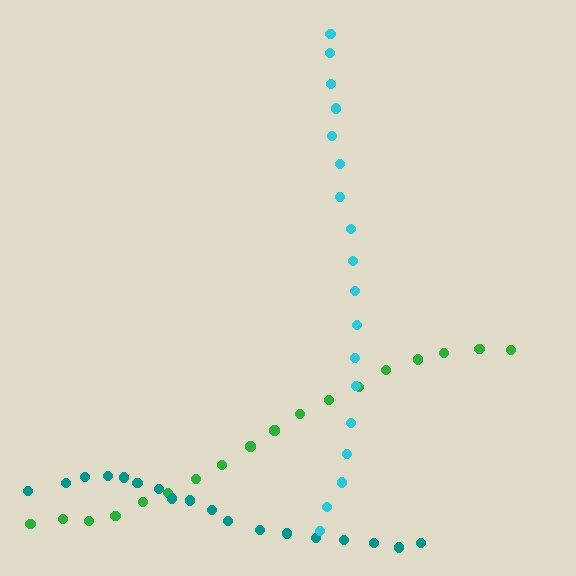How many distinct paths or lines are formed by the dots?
There are 3 distinct paths.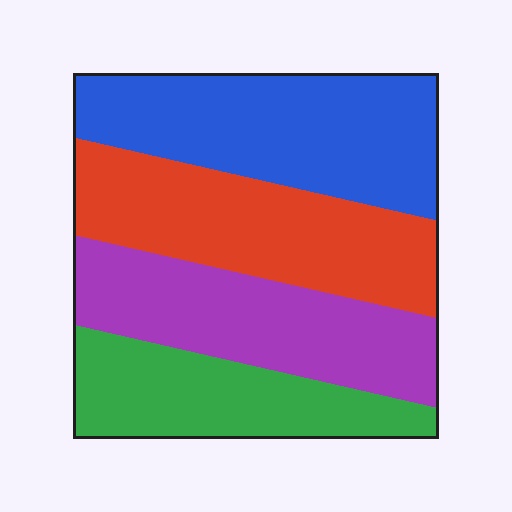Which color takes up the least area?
Green, at roughly 20%.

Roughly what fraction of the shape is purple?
Purple takes up about one quarter (1/4) of the shape.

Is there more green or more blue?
Blue.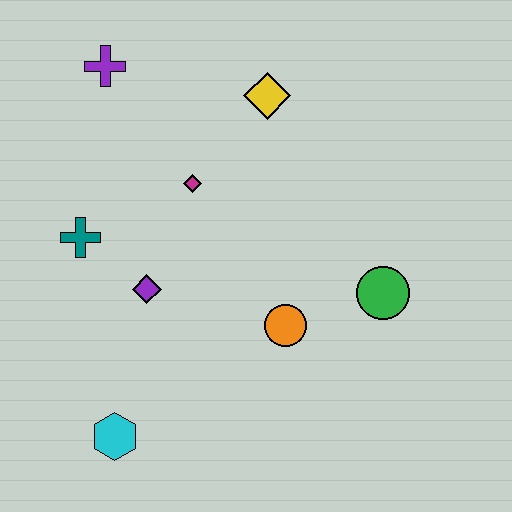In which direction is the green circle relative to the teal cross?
The green circle is to the right of the teal cross.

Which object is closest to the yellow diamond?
The magenta diamond is closest to the yellow diamond.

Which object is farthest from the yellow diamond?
The cyan hexagon is farthest from the yellow diamond.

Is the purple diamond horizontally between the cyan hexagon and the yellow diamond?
Yes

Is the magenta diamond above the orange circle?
Yes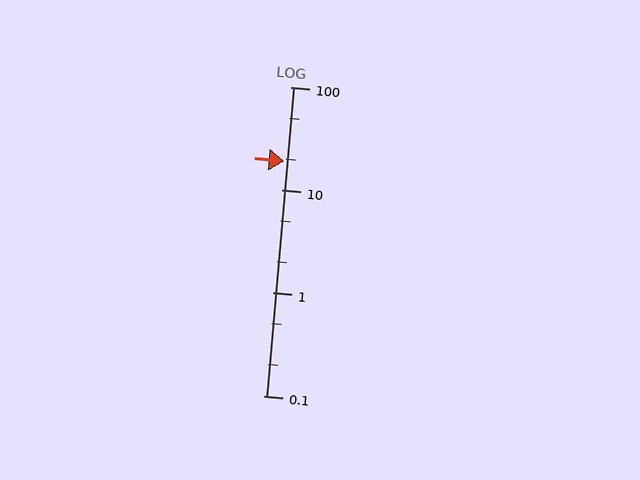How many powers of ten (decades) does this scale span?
The scale spans 3 decades, from 0.1 to 100.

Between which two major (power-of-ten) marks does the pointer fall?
The pointer is between 10 and 100.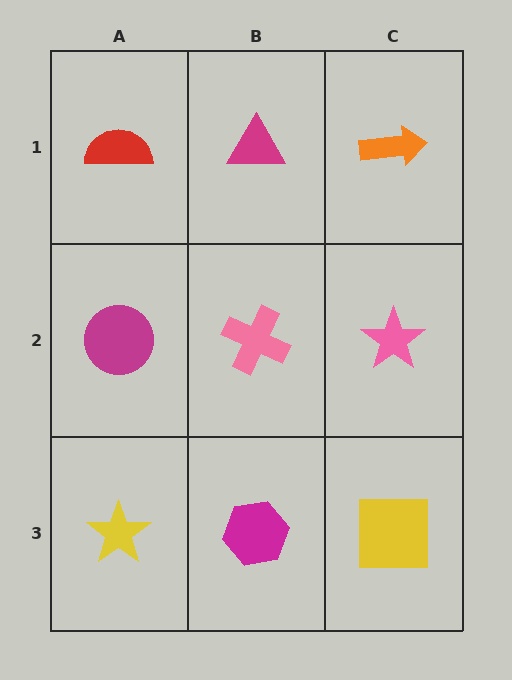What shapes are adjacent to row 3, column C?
A pink star (row 2, column C), a magenta hexagon (row 3, column B).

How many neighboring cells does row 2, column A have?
3.